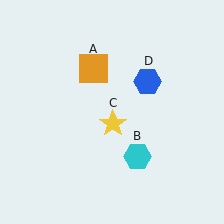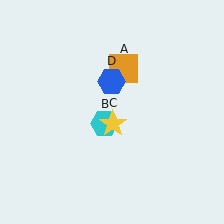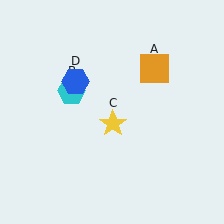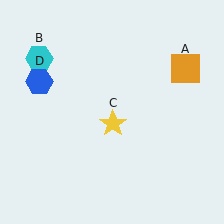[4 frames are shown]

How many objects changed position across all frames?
3 objects changed position: orange square (object A), cyan hexagon (object B), blue hexagon (object D).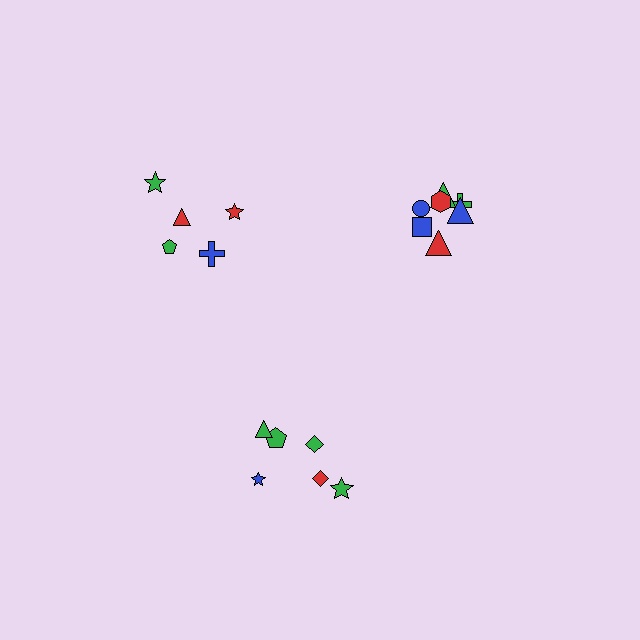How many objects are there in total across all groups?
There are 18 objects.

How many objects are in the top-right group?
There are 7 objects.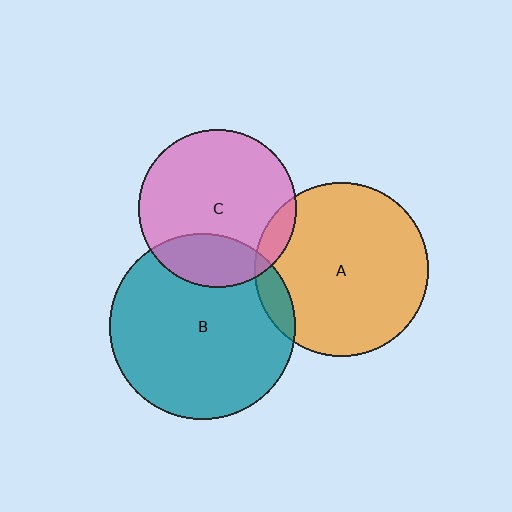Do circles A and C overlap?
Yes.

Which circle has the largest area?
Circle B (teal).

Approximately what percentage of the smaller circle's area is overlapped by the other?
Approximately 10%.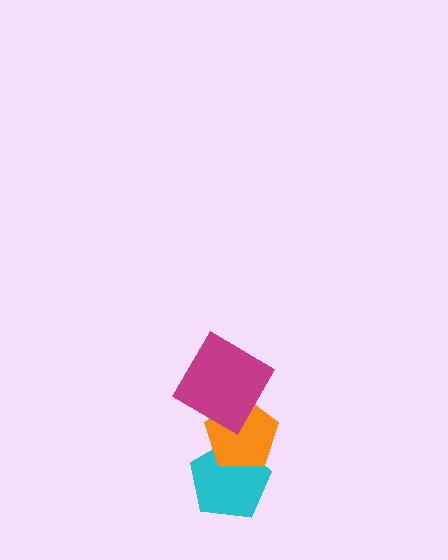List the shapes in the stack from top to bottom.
From top to bottom: the magenta diamond, the orange pentagon, the cyan pentagon.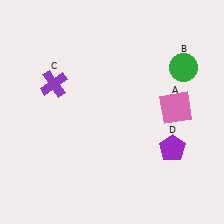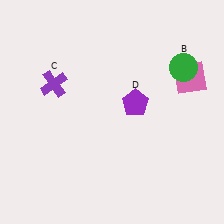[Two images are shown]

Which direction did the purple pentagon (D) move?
The purple pentagon (D) moved up.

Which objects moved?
The objects that moved are: the pink square (A), the purple pentagon (D).